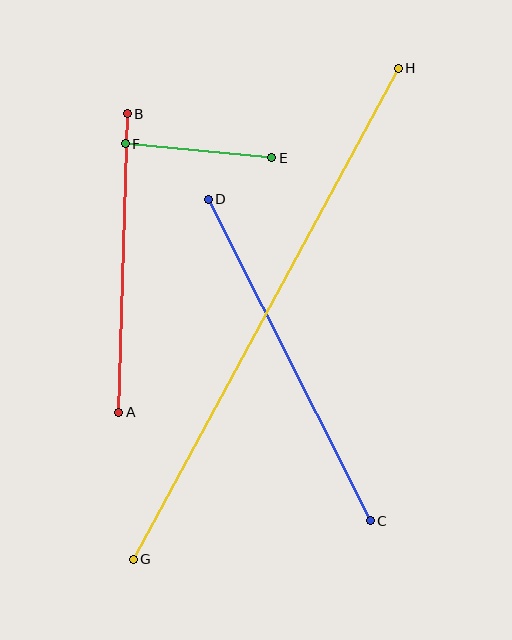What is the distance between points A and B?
The distance is approximately 299 pixels.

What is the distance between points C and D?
The distance is approximately 360 pixels.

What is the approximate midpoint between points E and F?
The midpoint is at approximately (198, 151) pixels.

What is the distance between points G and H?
The distance is approximately 558 pixels.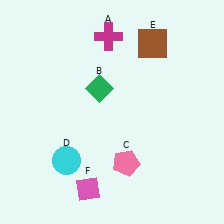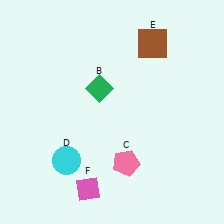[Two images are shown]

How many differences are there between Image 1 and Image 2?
There is 1 difference between the two images.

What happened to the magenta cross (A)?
The magenta cross (A) was removed in Image 2. It was in the top-left area of Image 1.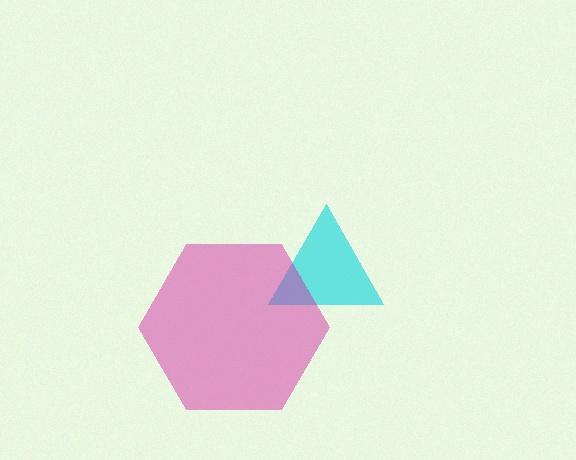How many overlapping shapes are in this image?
There are 2 overlapping shapes in the image.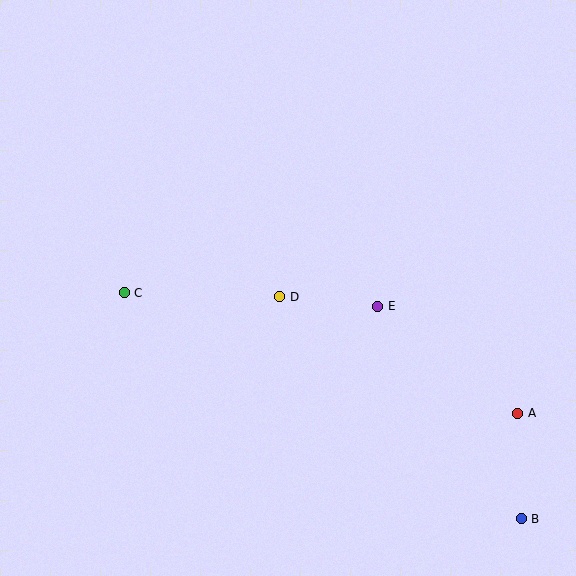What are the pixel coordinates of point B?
Point B is at (521, 519).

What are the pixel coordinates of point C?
Point C is at (124, 293).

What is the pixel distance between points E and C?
The distance between E and C is 254 pixels.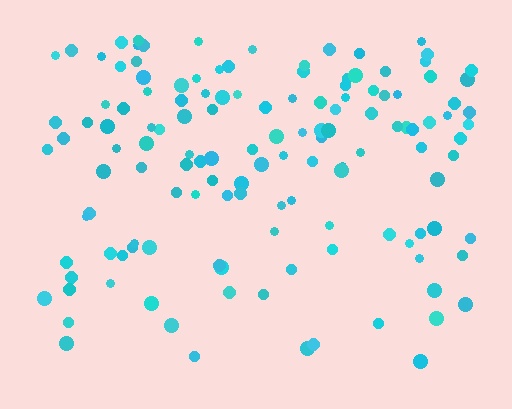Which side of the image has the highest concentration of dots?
The top.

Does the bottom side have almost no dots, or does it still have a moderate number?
Still a moderate number, just noticeably fewer than the top.